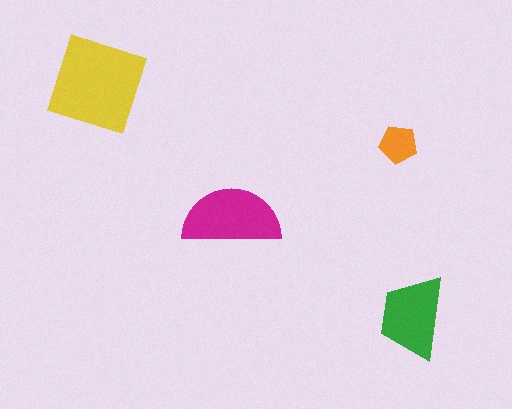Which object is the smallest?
The orange pentagon.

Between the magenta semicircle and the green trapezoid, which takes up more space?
The magenta semicircle.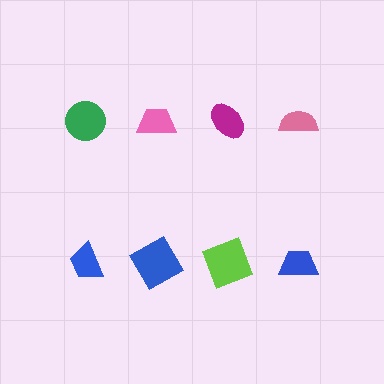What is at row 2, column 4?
A blue trapezoid.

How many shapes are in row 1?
4 shapes.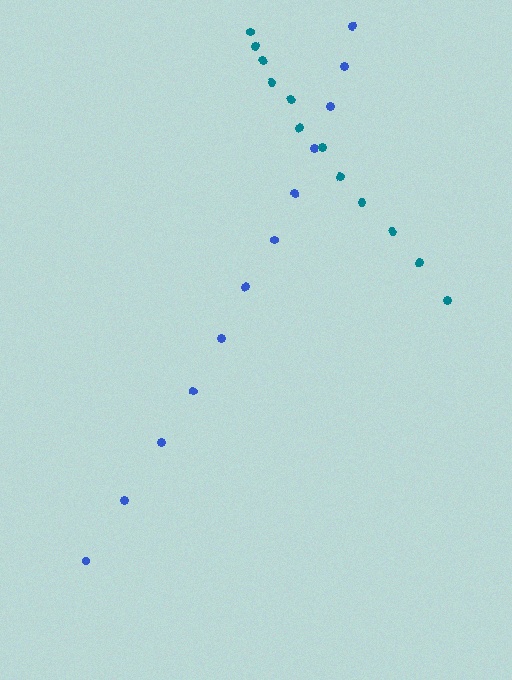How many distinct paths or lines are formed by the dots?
There are 2 distinct paths.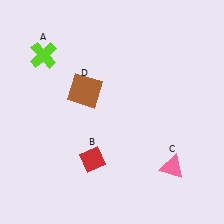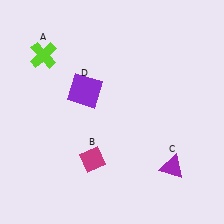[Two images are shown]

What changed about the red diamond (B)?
In Image 1, B is red. In Image 2, it changed to magenta.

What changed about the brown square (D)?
In Image 1, D is brown. In Image 2, it changed to purple.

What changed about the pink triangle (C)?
In Image 1, C is pink. In Image 2, it changed to purple.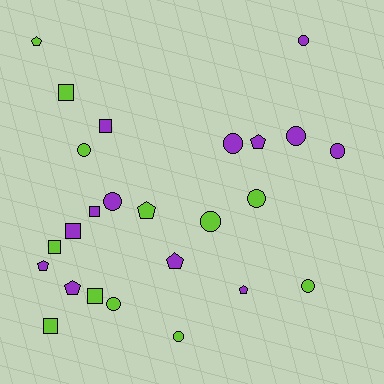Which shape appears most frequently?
Circle, with 11 objects.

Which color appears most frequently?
Purple, with 13 objects.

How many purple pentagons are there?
There are 5 purple pentagons.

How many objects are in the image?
There are 25 objects.